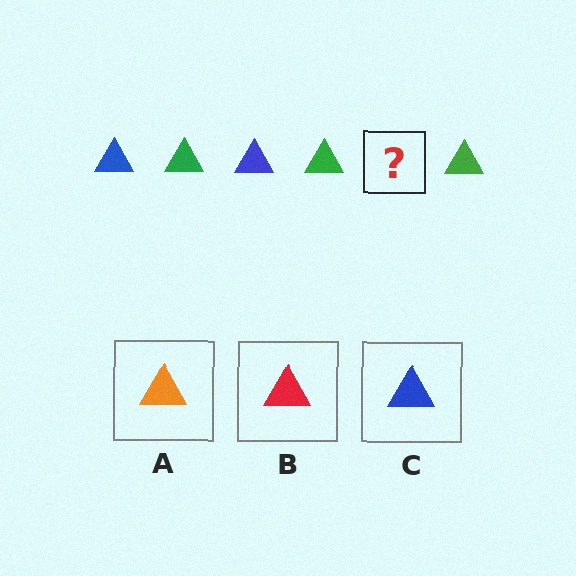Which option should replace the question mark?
Option C.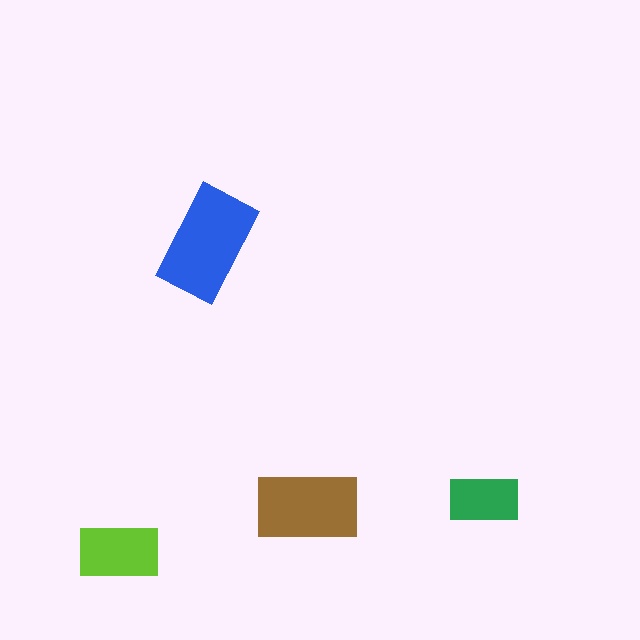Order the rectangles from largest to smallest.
the blue one, the brown one, the lime one, the green one.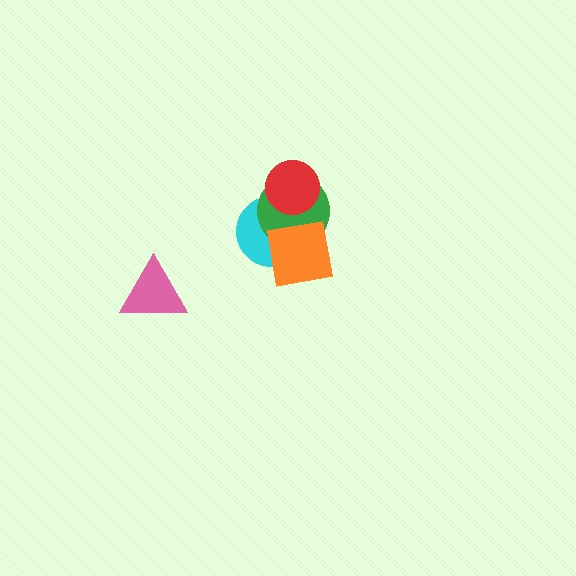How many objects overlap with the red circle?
2 objects overlap with the red circle.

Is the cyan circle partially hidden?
Yes, it is partially covered by another shape.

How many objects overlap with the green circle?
3 objects overlap with the green circle.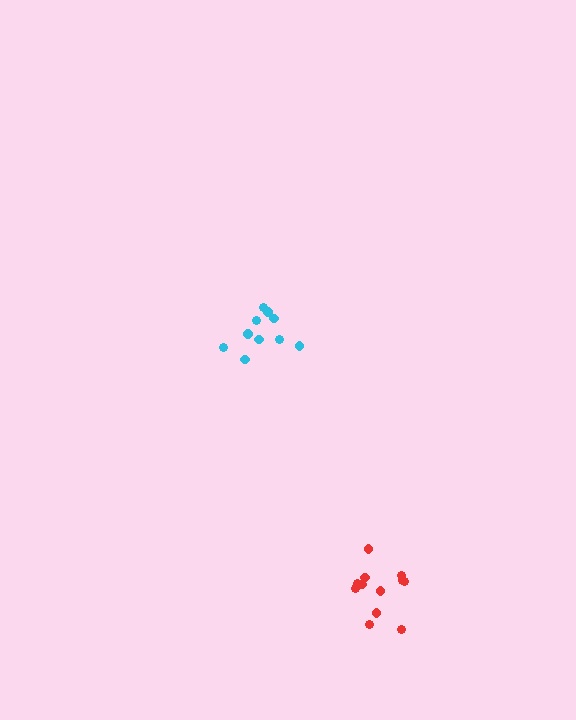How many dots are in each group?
Group 1: 12 dots, Group 2: 10 dots (22 total).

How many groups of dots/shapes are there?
There are 2 groups.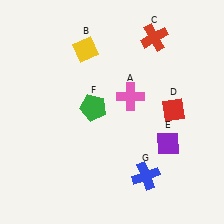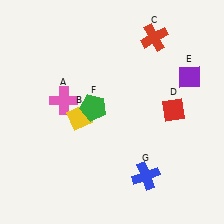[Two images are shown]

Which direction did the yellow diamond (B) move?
The yellow diamond (B) moved down.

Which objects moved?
The objects that moved are: the pink cross (A), the yellow diamond (B), the purple diamond (E).